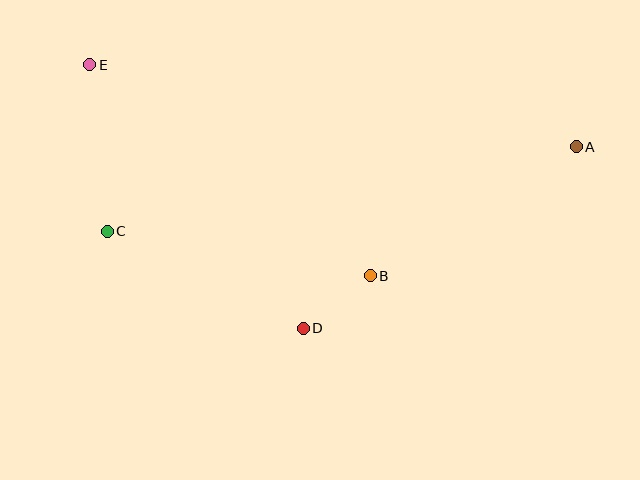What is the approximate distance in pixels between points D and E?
The distance between D and E is approximately 339 pixels.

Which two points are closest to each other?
Points B and D are closest to each other.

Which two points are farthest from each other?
Points A and E are farthest from each other.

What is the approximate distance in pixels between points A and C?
The distance between A and C is approximately 476 pixels.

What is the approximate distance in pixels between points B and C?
The distance between B and C is approximately 267 pixels.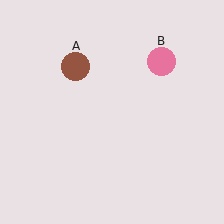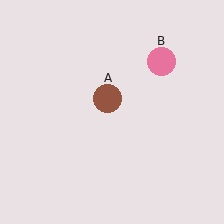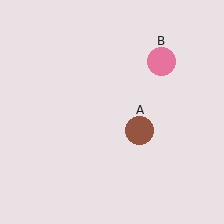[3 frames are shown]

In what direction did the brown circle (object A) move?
The brown circle (object A) moved down and to the right.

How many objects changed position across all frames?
1 object changed position: brown circle (object A).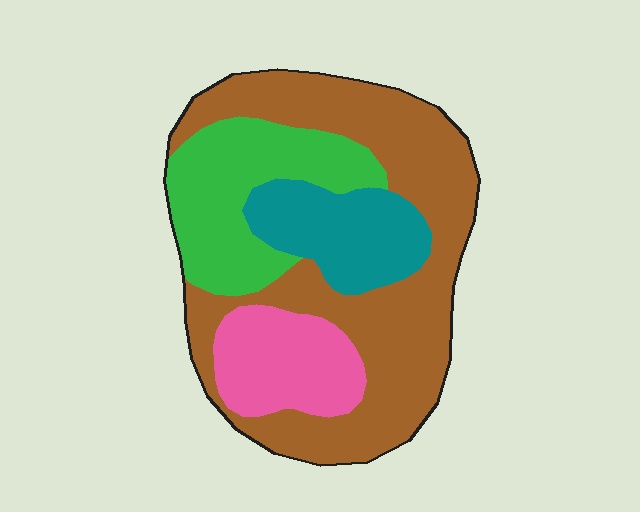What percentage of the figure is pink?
Pink takes up about one eighth (1/8) of the figure.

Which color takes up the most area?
Brown, at roughly 50%.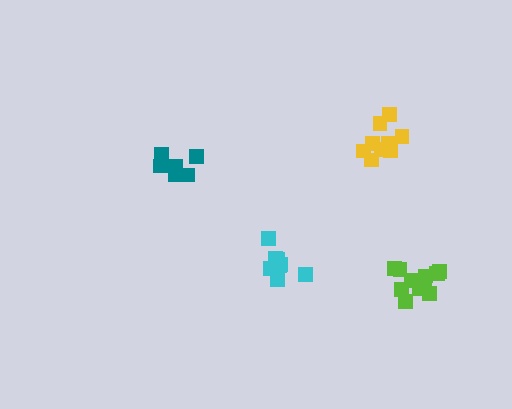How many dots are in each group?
Group 1: 7 dots, Group 2: 10 dots, Group 3: 8 dots, Group 4: 12 dots (37 total).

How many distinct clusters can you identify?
There are 4 distinct clusters.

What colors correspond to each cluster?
The clusters are colored: teal, yellow, cyan, lime.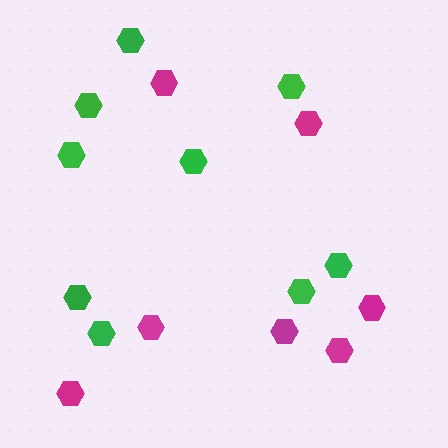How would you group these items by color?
There are 2 groups: one group of magenta hexagons (7) and one group of green hexagons (9).